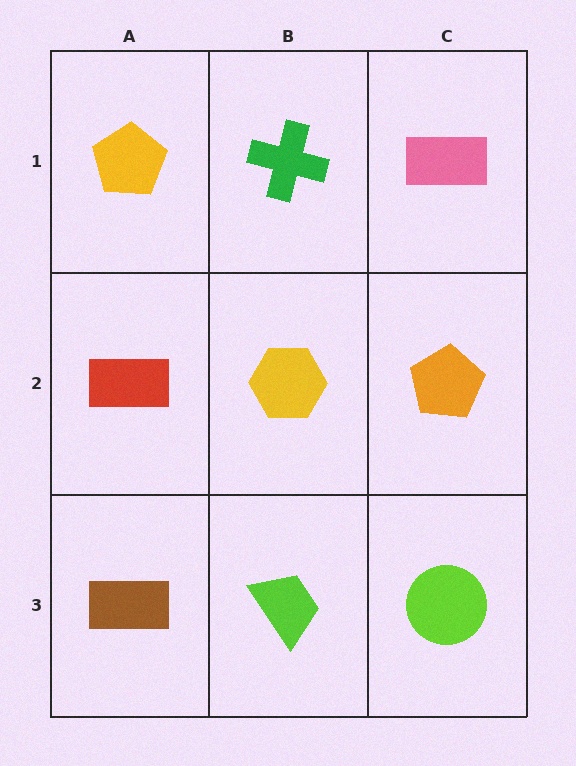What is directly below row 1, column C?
An orange pentagon.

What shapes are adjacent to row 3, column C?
An orange pentagon (row 2, column C), a lime trapezoid (row 3, column B).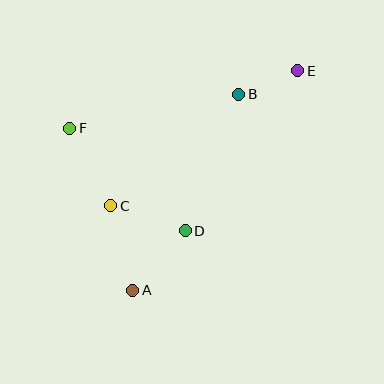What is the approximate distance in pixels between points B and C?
The distance between B and C is approximately 169 pixels.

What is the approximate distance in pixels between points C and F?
The distance between C and F is approximately 88 pixels.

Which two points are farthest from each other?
Points A and E are farthest from each other.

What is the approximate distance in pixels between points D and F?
The distance between D and F is approximately 154 pixels.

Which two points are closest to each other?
Points B and E are closest to each other.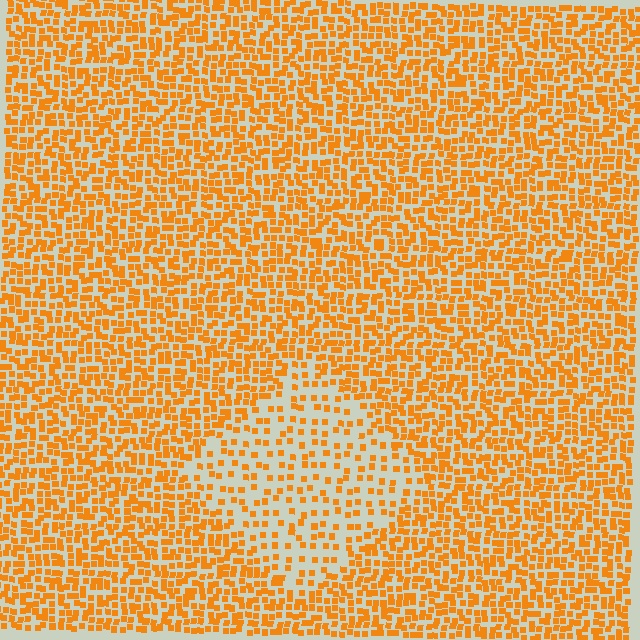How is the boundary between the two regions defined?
The boundary is defined by a change in element density (approximately 2.2x ratio). All elements are the same color, size, and shape.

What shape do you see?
I see a diamond.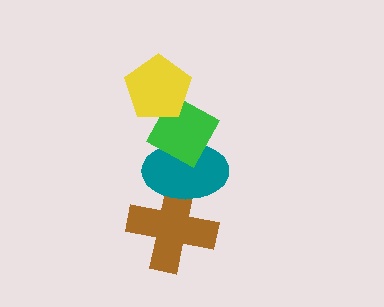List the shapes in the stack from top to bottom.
From top to bottom: the yellow pentagon, the green diamond, the teal ellipse, the brown cross.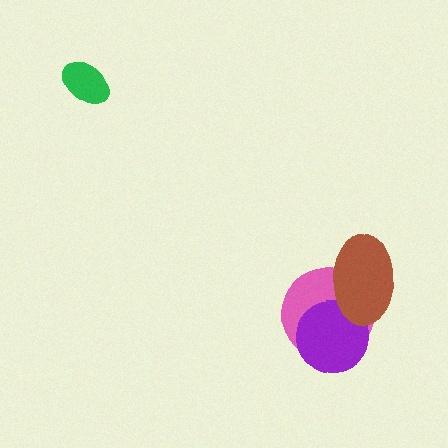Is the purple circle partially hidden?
Yes, it is partially covered by another shape.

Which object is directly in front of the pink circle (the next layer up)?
The purple circle is directly in front of the pink circle.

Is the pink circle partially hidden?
Yes, it is partially covered by another shape.